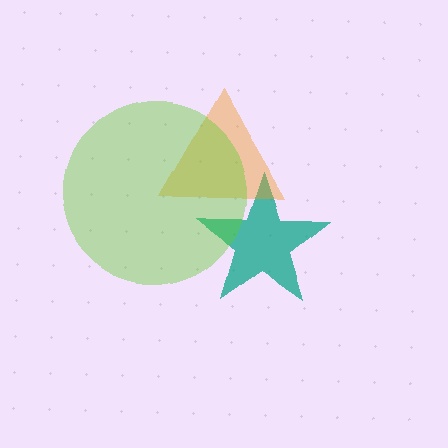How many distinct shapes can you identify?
There are 3 distinct shapes: a teal star, an orange triangle, a lime circle.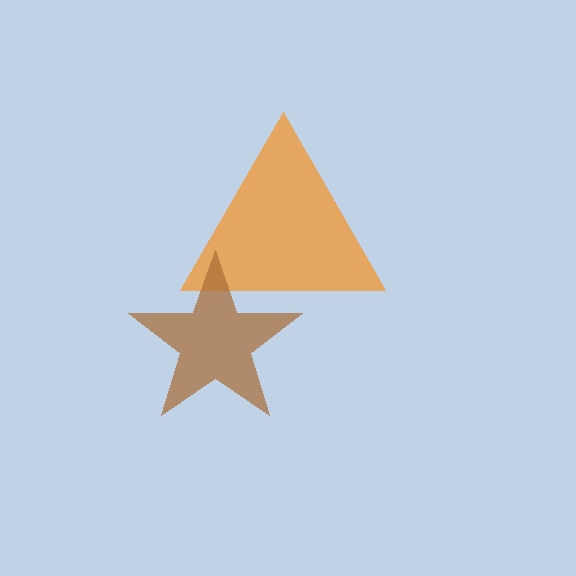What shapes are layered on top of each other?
The layered shapes are: an orange triangle, a brown star.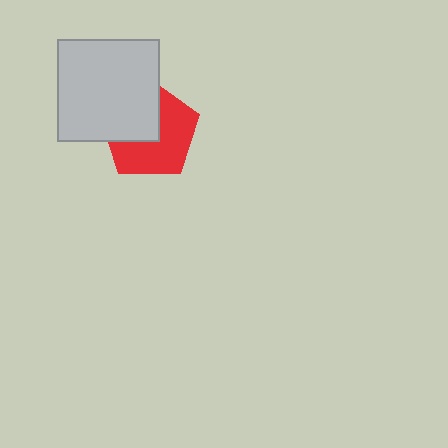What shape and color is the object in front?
The object in front is a light gray square.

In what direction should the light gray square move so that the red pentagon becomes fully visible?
The light gray square should move toward the upper-left. That is the shortest direction to clear the overlap and leave the red pentagon fully visible.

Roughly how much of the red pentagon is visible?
About half of it is visible (roughly 59%).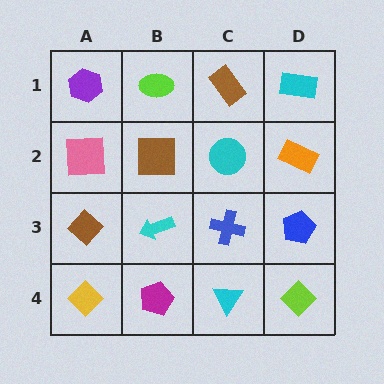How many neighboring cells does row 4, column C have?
3.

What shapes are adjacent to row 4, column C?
A blue cross (row 3, column C), a magenta pentagon (row 4, column B), a lime diamond (row 4, column D).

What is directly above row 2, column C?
A brown rectangle.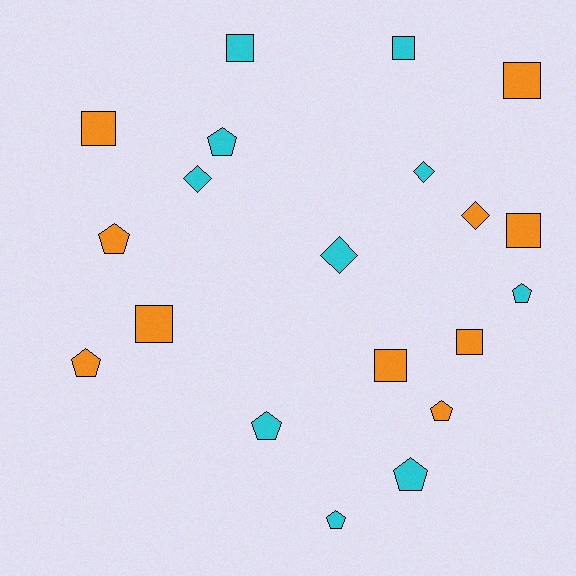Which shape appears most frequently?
Pentagon, with 8 objects.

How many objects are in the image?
There are 20 objects.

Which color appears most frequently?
Orange, with 10 objects.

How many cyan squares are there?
There are 2 cyan squares.